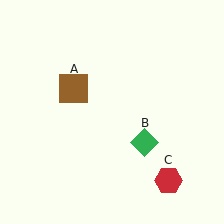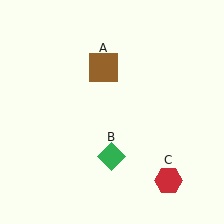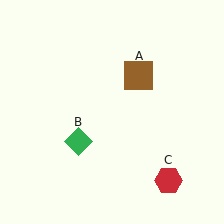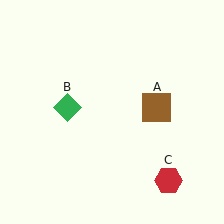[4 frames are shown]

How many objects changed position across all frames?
2 objects changed position: brown square (object A), green diamond (object B).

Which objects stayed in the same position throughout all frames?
Red hexagon (object C) remained stationary.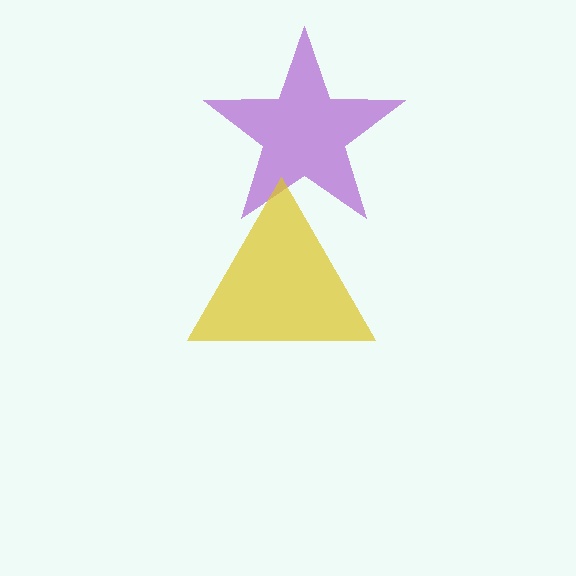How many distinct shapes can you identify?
There are 2 distinct shapes: a purple star, a yellow triangle.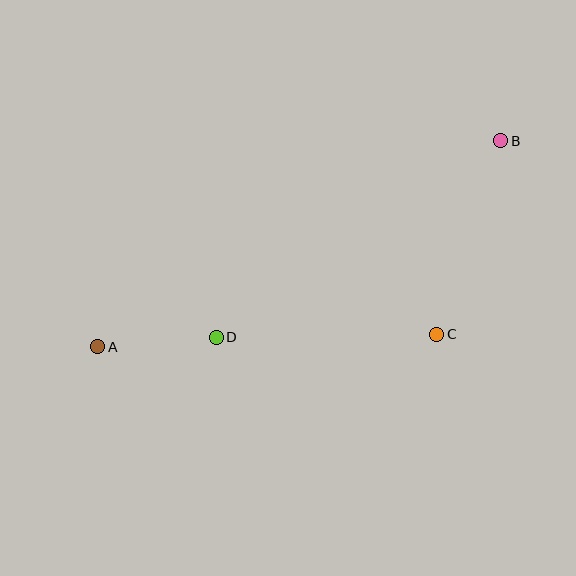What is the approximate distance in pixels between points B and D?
The distance between B and D is approximately 345 pixels.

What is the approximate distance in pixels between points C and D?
The distance between C and D is approximately 220 pixels.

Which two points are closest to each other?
Points A and D are closest to each other.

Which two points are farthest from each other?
Points A and B are farthest from each other.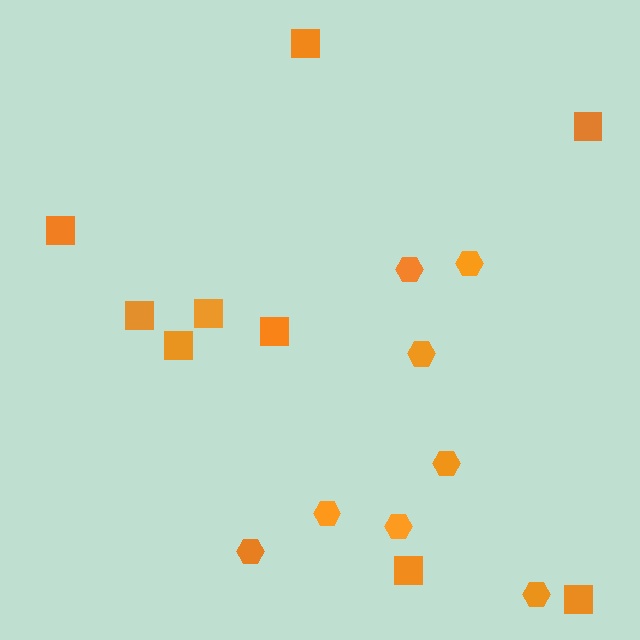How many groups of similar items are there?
There are 2 groups: one group of squares (9) and one group of hexagons (8).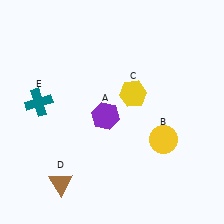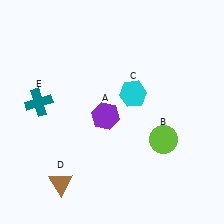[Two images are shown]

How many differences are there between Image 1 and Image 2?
There are 2 differences between the two images.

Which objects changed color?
B changed from yellow to lime. C changed from yellow to cyan.